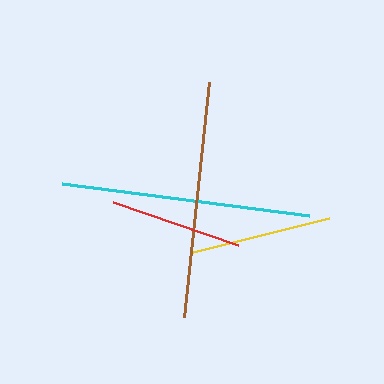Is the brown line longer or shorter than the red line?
The brown line is longer than the red line.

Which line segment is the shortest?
The red line is the shortest at approximately 132 pixels.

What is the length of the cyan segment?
The cyan segment is approximately 250 pixels long.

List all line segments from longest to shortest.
From longest to shortest: cyan, brown, yellow, red.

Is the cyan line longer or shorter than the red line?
The cyan line is longer than the red line.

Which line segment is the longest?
The cyan line is the longest at approximately 250 pixels.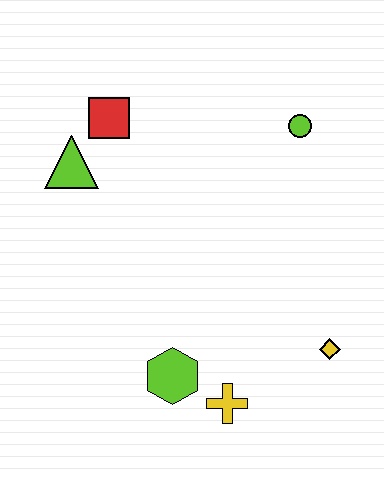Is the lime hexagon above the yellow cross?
Yes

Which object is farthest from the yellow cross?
The red square is farthest from the yellow cross.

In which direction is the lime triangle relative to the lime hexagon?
The lime triangle is above the lime hexagon.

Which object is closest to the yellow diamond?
The yellow cross is closest to the yellow diamond.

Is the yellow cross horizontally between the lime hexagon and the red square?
No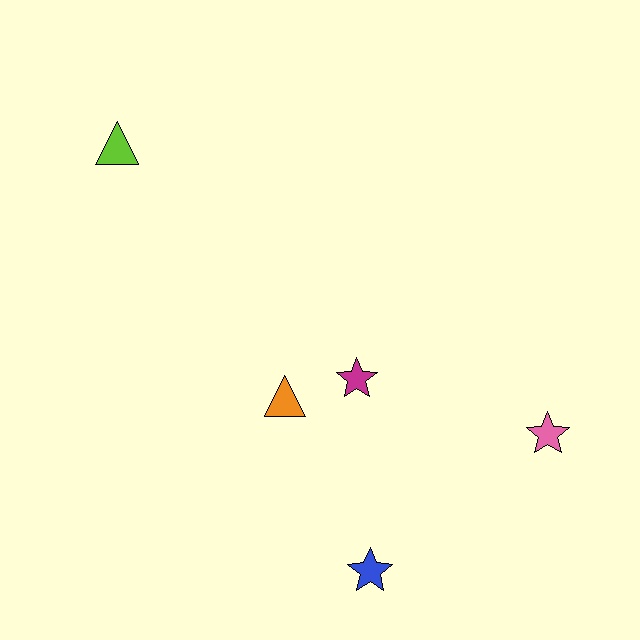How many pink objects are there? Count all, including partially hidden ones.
There is 1 pink object.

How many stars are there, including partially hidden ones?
There are 3 stars.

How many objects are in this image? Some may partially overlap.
There are 5 objects.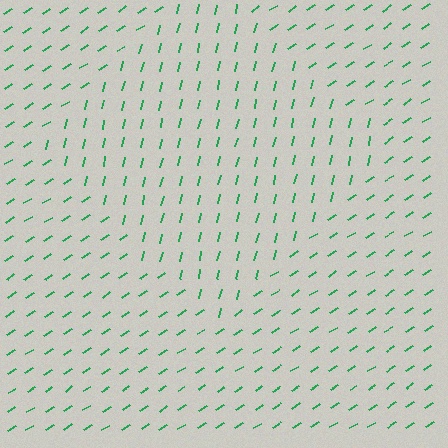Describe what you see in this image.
The image is filled with small green line segments. A diamond region in the image has lines oriented differently from the surrounding lines, creating a visible texture boundary.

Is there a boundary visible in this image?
Yes, there is a texture boundary formed by a change in line orientation.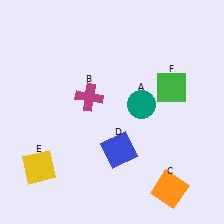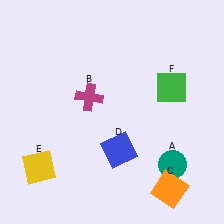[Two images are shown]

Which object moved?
The teal circle (A) moved down.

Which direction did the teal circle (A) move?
The teal circle (A) moved down.